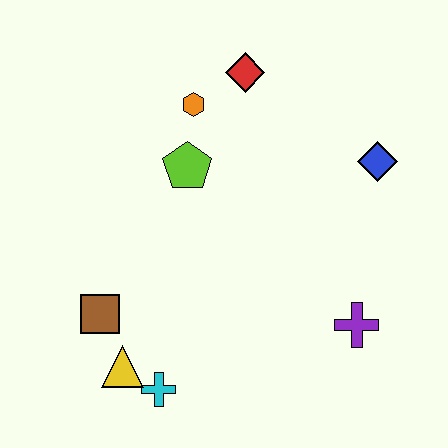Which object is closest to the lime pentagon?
The orange hexagon is closest to the lime pentagon.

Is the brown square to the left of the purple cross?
Yes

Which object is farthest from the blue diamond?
The yellow triangle is farthest from the blue diamond.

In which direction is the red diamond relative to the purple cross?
The red diamond is above the purple cross.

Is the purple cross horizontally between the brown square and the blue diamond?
Yes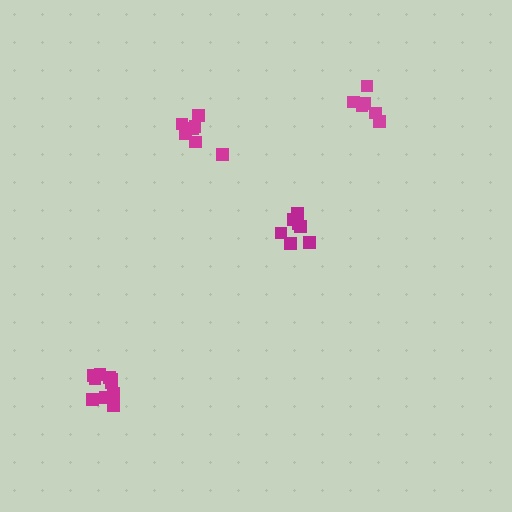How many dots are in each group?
Group 1: 7 dots, Group 2: 7 dots, Group 3: 6 dots, Group 4: 10 dots (30 total).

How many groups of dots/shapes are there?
There are 4 groups.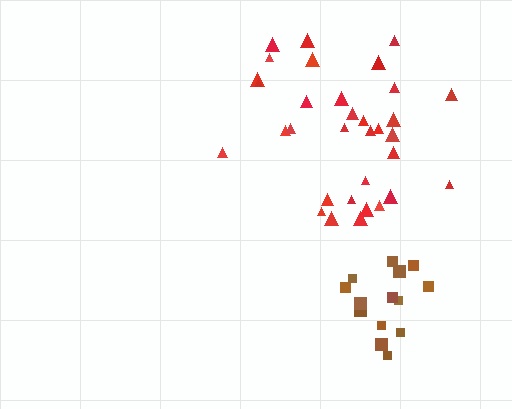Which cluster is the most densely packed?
Brown.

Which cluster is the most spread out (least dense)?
Red.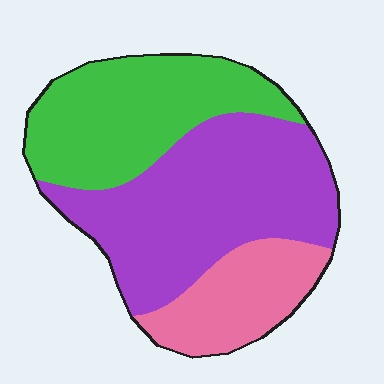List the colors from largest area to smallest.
From largest to smallest: purple, green, pink.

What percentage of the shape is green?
Green takes up between a quarter and a half of the shape.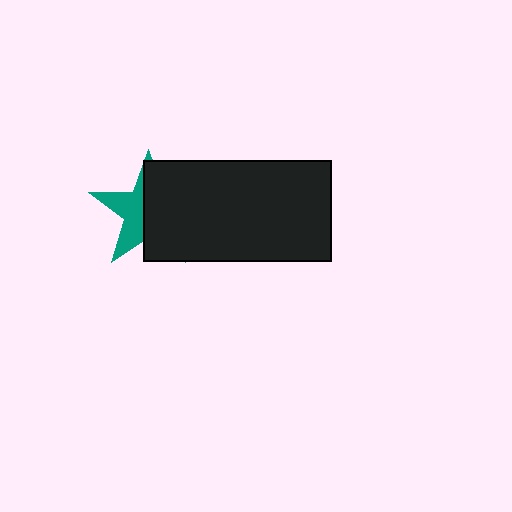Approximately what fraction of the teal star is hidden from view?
Roughly 58% of the teal star is hidden behind the black rectangle.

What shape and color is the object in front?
The object in front is a black rectangle.